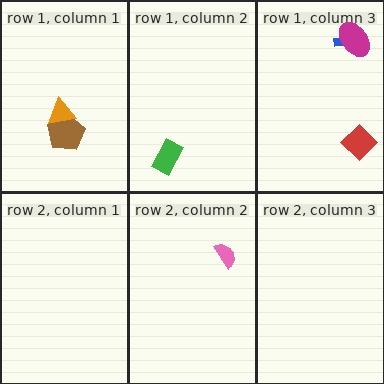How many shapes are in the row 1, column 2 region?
1.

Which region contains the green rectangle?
The row 1, column 2 region.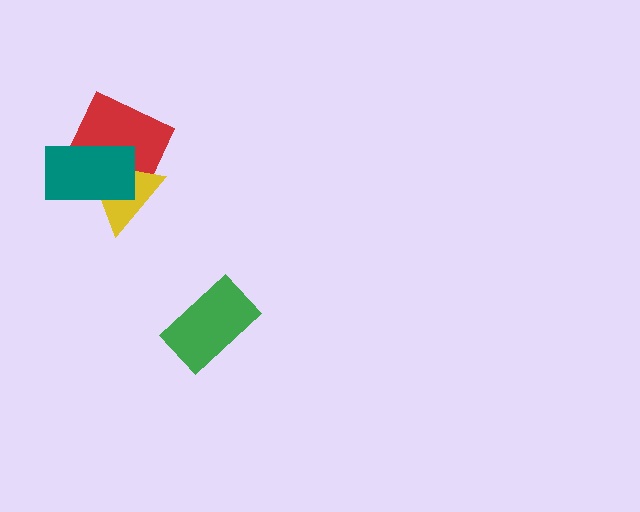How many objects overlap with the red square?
2 objects overlap with the red square.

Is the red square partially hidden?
Yes, it is partially covered by another shape.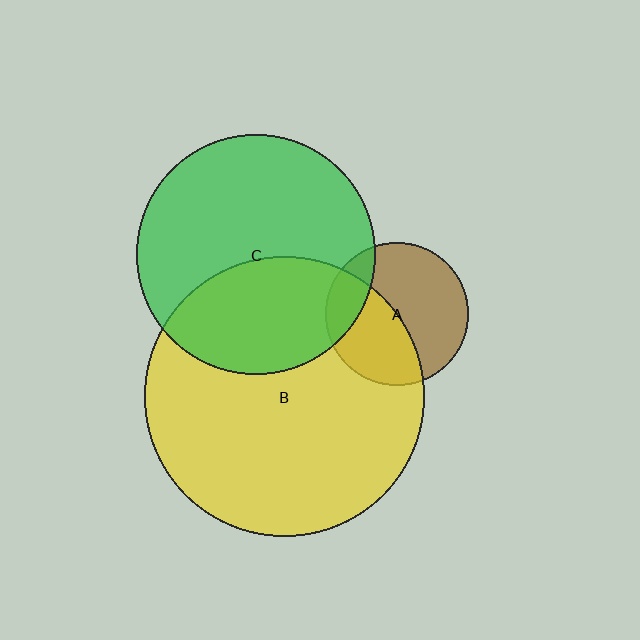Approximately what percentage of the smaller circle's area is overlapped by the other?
Approximately 40%.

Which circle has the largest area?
Circle B (yellow).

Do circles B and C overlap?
Yes.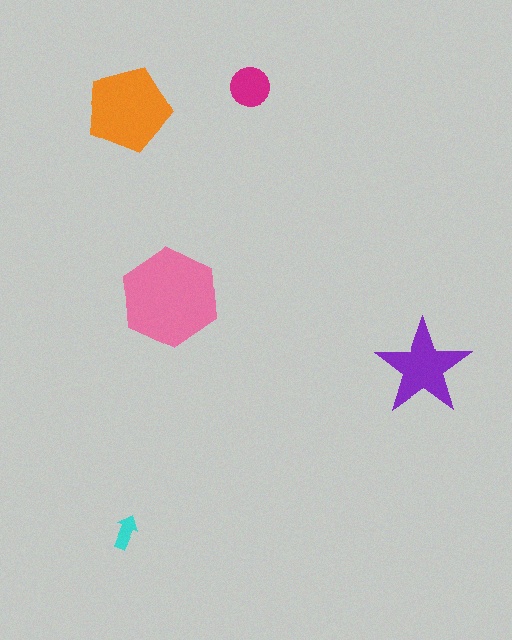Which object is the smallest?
The cyan arrow.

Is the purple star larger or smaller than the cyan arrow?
Larger.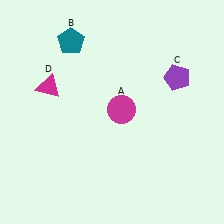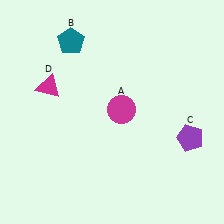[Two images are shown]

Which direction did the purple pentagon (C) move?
The purple pentagon (C) moved down.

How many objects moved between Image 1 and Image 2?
1 object moved between the two images.